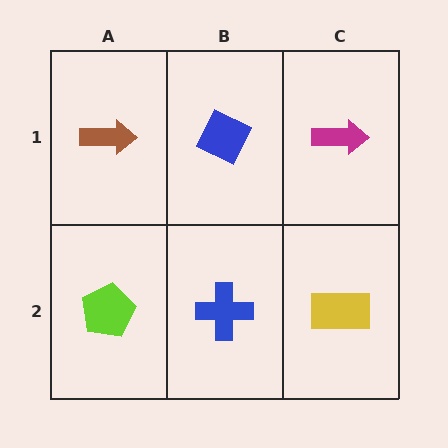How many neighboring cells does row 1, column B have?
3.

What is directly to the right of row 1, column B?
A magenta arrow.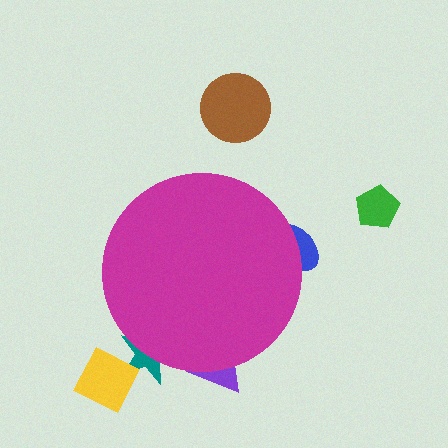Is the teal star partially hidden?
Yes, the teal star is partially hidden behind the magenta circle.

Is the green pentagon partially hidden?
No, the green pentagon is fully visible.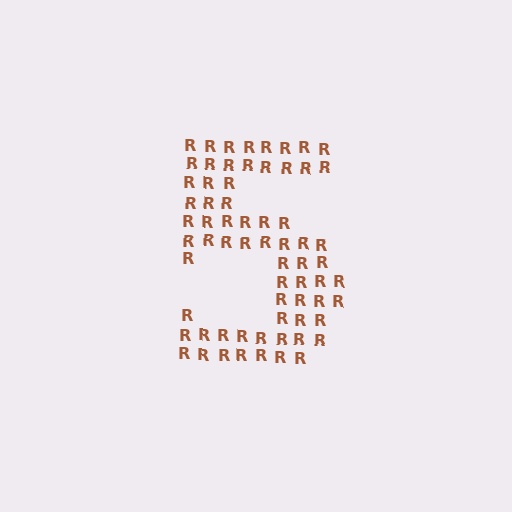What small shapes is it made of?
It is made of small letter R's.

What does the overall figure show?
The overall figure shows the digit 5.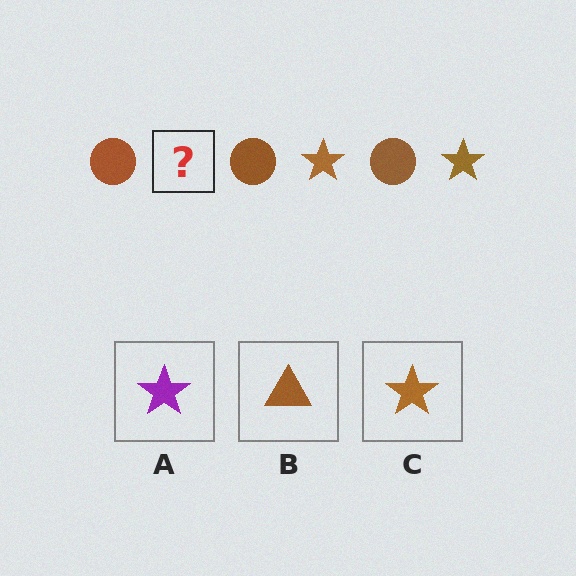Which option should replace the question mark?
Option C.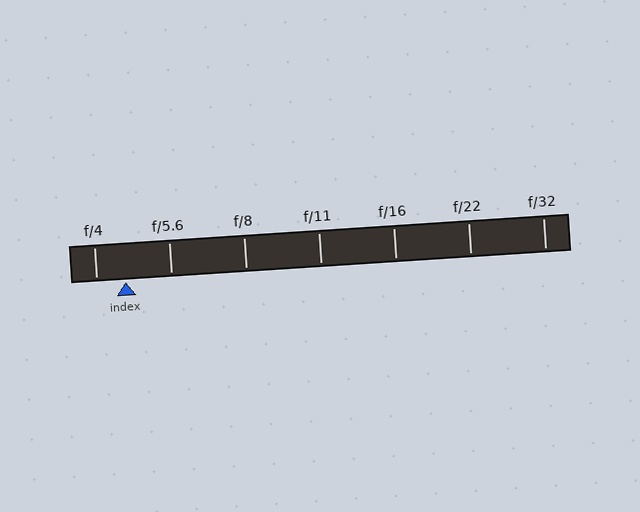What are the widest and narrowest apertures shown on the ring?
The widest aperture shown is f/4 and the narrowest is f/32.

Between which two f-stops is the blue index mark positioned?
The index mark is between f/4 and f/5.6.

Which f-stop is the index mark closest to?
The index mark is closest to f/4.